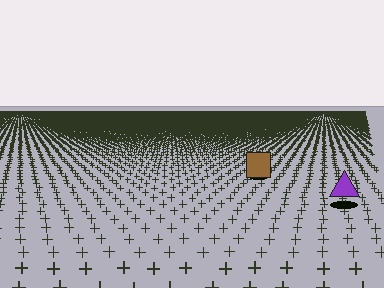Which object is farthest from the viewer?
The brown square is farthest from the viewer. It appears smaller and the ground texture around it is denser.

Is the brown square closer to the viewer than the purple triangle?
No. The purple triangle is closer — you can tell from the texture gradient: the ground texture is coarser near it.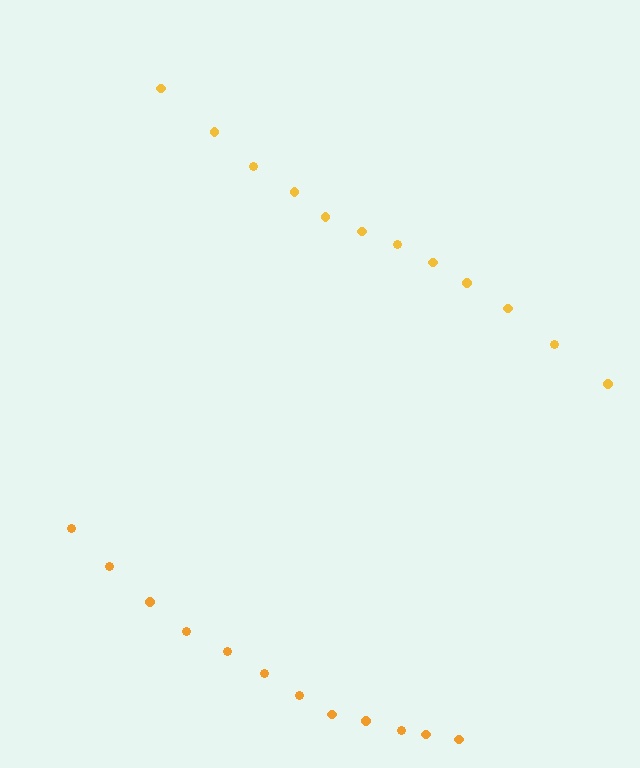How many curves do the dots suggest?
There are 2 distinct paths.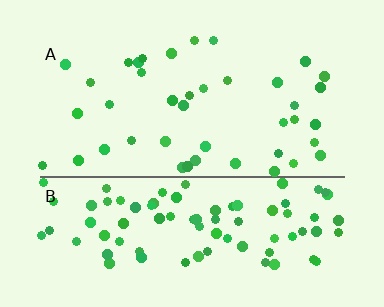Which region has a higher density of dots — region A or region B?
B (the bottom).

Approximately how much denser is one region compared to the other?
Approximately 2.3× — region B over region A.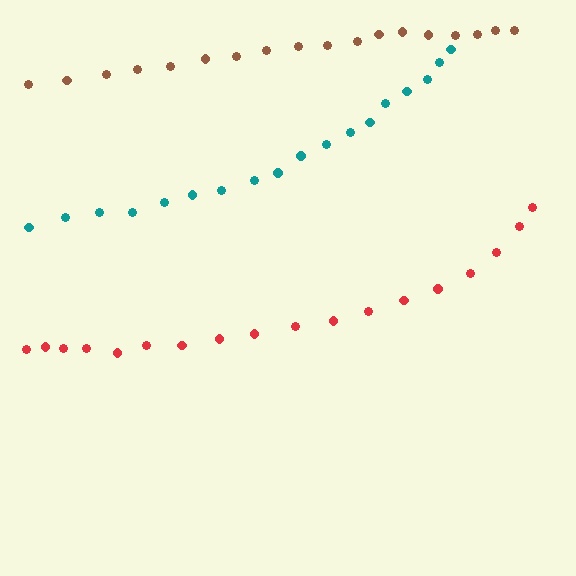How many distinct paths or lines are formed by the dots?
There are 3 distinct paths.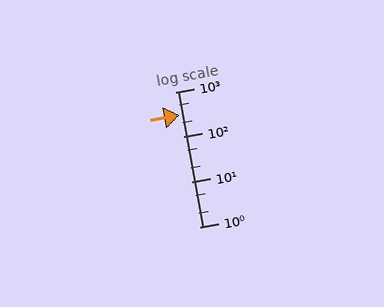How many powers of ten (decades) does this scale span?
The scale spans 3 decades, from 1 to 1000.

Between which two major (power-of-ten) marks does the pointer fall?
The pointer is between 100 and 1000.